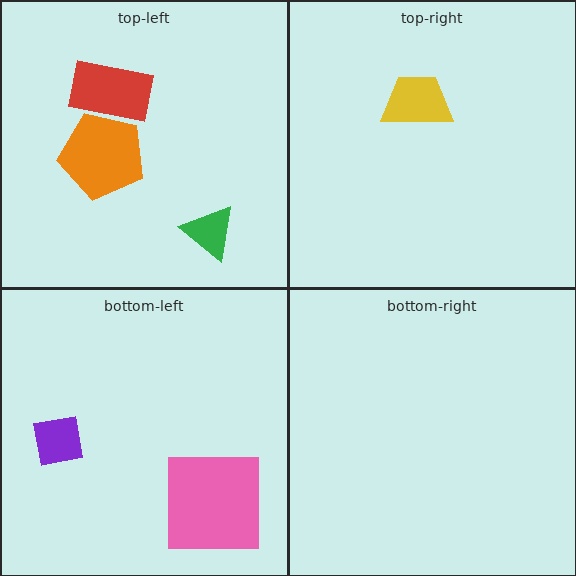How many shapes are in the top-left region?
3.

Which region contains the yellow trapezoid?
The top-right region.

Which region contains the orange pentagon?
The top-left region.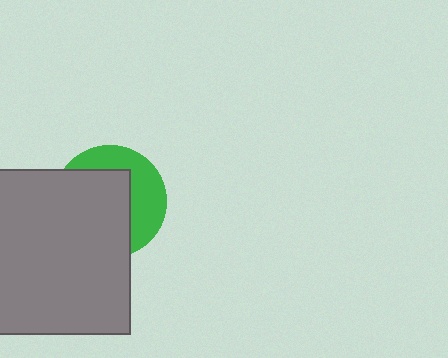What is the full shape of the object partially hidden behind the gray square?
The partially hidden object is a green circle.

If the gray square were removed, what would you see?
You would see the complete green circle.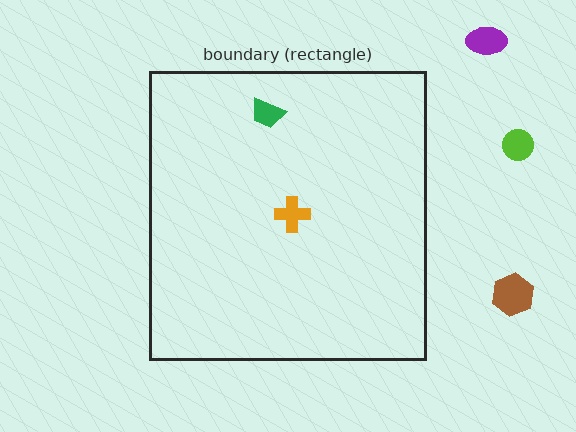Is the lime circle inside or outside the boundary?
Outside.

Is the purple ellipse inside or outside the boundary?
Outside.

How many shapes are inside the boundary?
2 inside, 3 outside.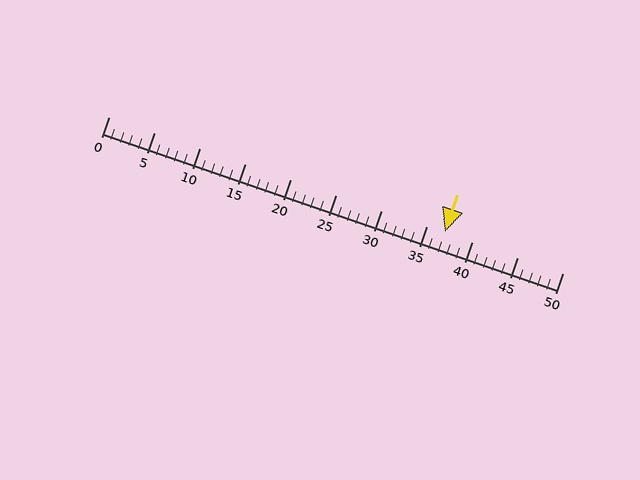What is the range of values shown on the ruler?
The ruler shows values from 0 to 50.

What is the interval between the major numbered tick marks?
The major tick marks are spaced 5 units apart.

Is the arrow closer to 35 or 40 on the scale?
The arrow is closer to 35.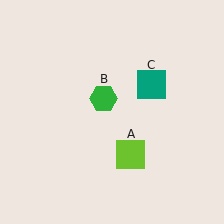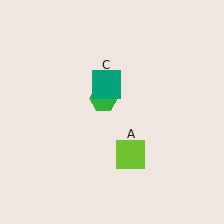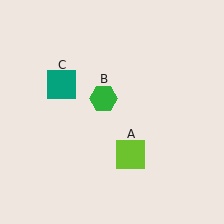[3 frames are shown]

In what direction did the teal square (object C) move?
The teal square (object C) moved left.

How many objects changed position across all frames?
1 object changed position: teal square (object C).